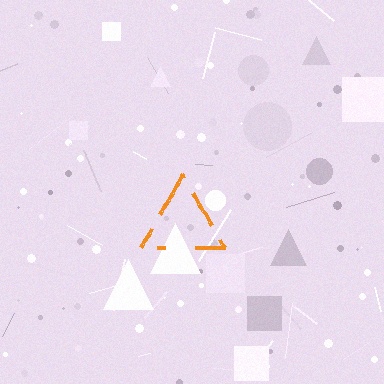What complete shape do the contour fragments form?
The contour fragments form a triangle.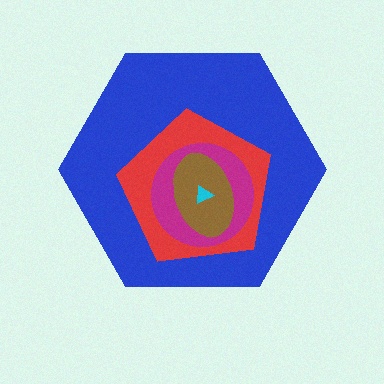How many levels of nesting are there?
5.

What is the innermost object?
The cyan triangle.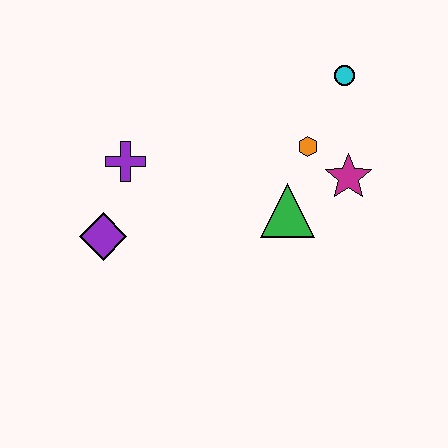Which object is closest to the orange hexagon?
The magenta star is closest to the orange hexagon.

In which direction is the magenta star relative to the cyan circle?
The magenta star is below the cyan circle.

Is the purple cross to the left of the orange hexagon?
Yes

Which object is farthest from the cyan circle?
The purple diamond is farthest from the cyan circle.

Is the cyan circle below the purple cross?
No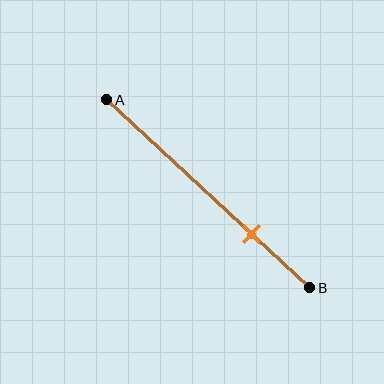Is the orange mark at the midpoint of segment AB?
No, the mark is at about 70% from A, not at the 50% midpoint.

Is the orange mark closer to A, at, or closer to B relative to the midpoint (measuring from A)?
The orange mark is closer to point B than the midpoint of segment AB.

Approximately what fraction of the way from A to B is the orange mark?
The orange mark is approximately 70% of the way from A to B.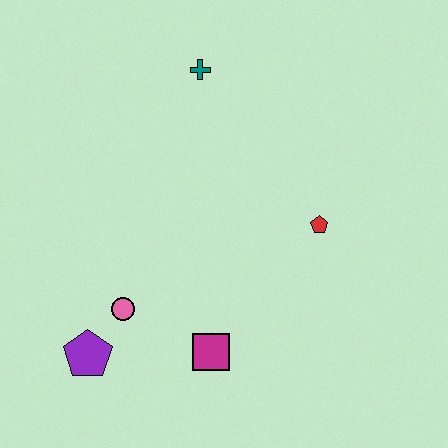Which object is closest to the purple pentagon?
The pink circle is closest to the purple pentagon.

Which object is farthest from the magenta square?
The teal cross is farthest from the magenta square.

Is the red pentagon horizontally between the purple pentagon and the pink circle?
No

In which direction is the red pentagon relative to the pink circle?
The red pentagon is to the right of the pink circle.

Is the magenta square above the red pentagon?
No